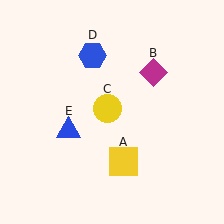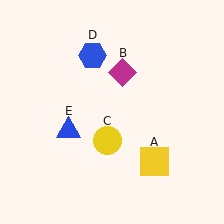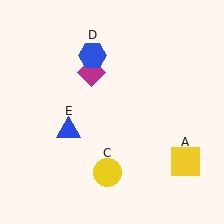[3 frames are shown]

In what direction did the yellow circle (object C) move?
The yellow circle (object C) moved down.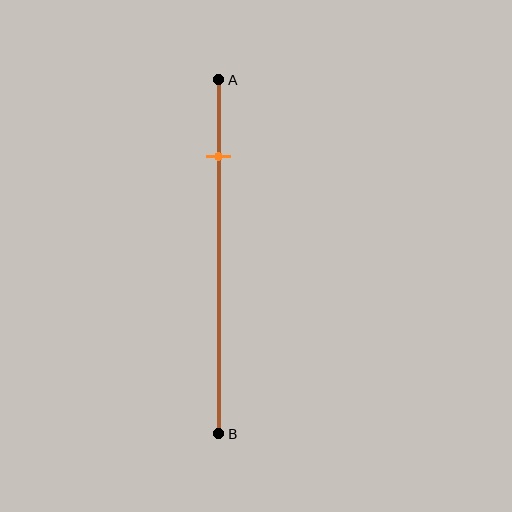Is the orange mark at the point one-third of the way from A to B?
No, the mark is at about 20% from A, not at the 33% one-third point.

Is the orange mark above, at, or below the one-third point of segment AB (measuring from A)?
The orange mark is above the one-third point of segment AB.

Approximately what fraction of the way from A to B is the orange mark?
The orange mark is approximately 20% of the way from A to B.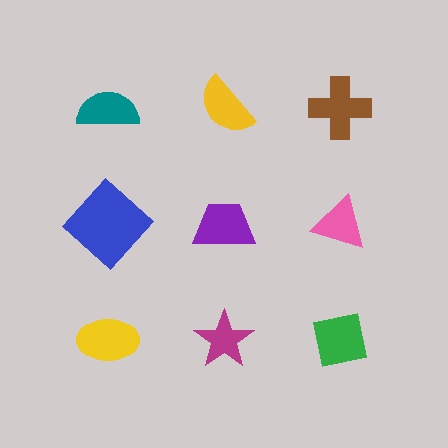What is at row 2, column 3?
A pink triangle.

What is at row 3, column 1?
A yellow ellipse.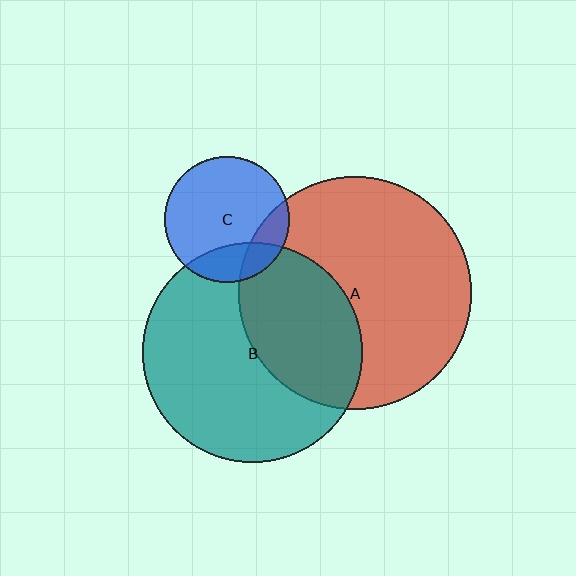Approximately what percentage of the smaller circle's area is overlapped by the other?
Approximately 40%.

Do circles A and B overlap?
Yes.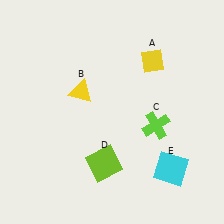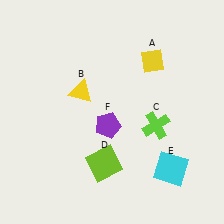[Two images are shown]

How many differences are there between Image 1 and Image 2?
There is 1 difference between the two images.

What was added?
A purple pentagon (F) was added in Image 2.